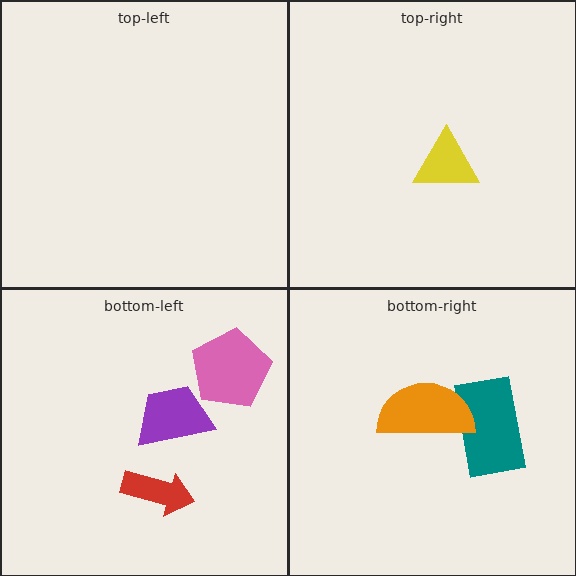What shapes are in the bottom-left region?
The pink pentagon, the purple trapezoid, the red arrow.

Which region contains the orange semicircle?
The bottom-right region.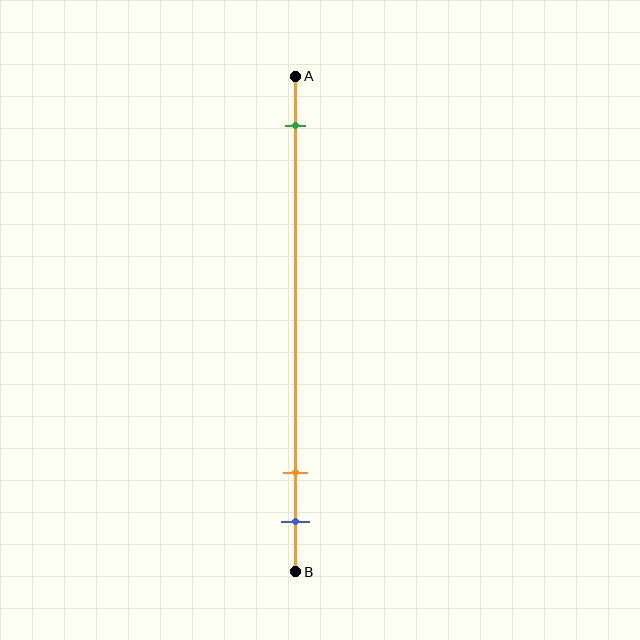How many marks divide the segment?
There are 3 marks dividing the segment.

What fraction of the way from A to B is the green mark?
The green mark is approximately 10% (0.1) of the way from A to B.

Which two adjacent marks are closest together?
The orange and blue marks are the closest adjacent pair.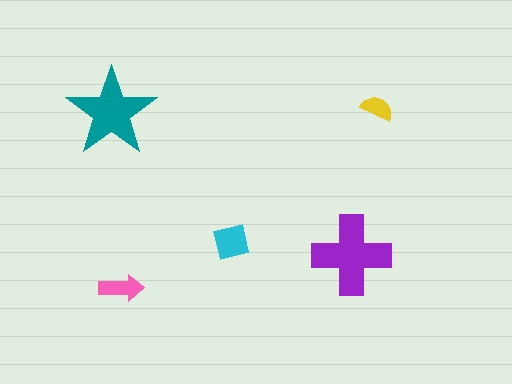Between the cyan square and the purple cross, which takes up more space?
The purple cross.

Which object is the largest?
The purple cross.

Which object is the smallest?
The yellow semicircle.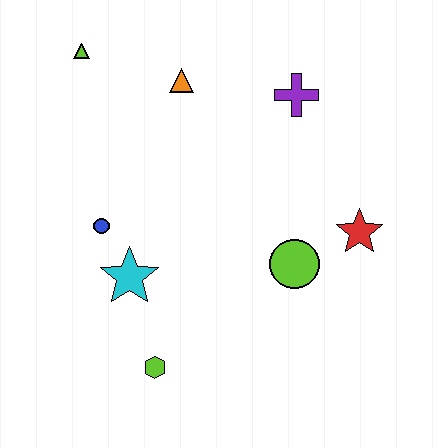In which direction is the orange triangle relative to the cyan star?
The orange triangle is above the cyan star.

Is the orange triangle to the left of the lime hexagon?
No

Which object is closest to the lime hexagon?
The cyan star is closest to the lime hexagon.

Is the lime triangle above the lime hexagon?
Yes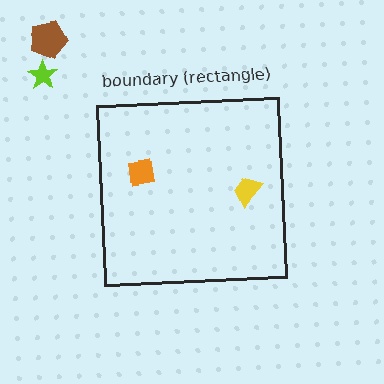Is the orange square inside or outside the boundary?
Inside.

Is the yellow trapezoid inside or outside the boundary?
Inside.